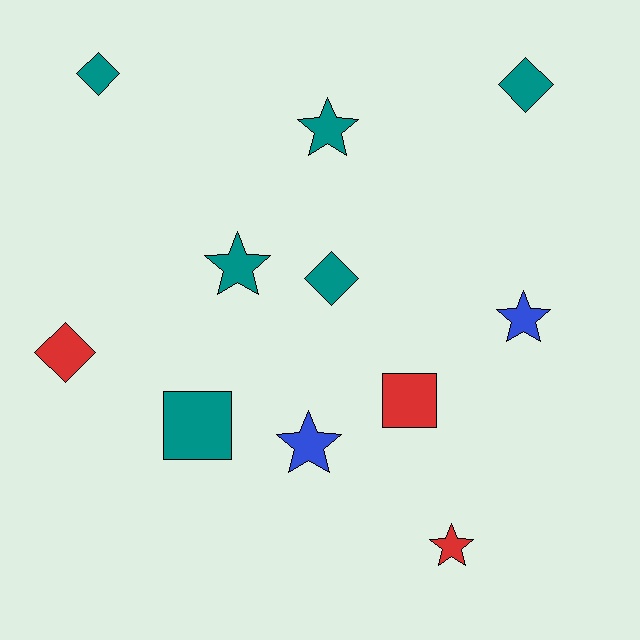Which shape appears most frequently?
Star, with 5 objects.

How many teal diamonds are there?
There are 3 teal diamonds.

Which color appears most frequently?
Teal, with 6 objects.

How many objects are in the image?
There are 11 objects.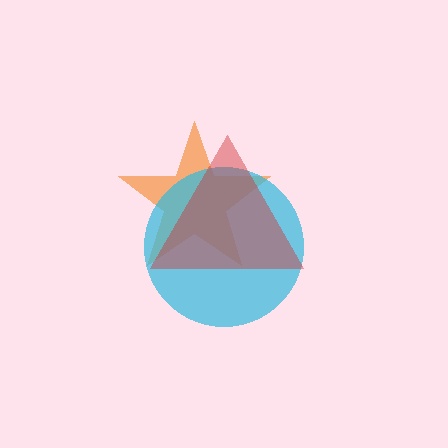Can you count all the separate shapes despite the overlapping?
Yes, there are 3 separate shapes.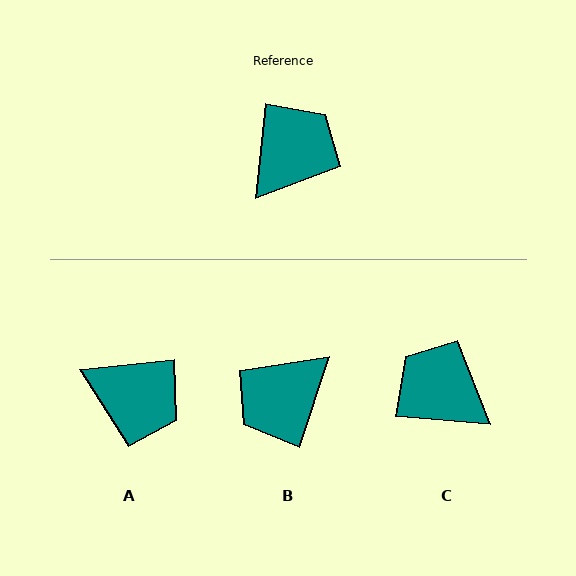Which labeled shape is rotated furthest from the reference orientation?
B, about 168 degrees away.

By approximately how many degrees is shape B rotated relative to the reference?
Approximately 168 degrees counter-clockwise.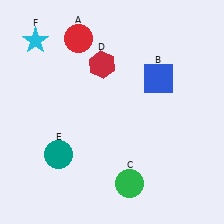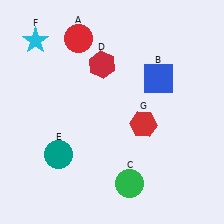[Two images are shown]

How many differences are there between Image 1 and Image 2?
There is 1 difference between the two images.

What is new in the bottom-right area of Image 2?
A red hexagon (G) was added in the bottom-right area of Image 2.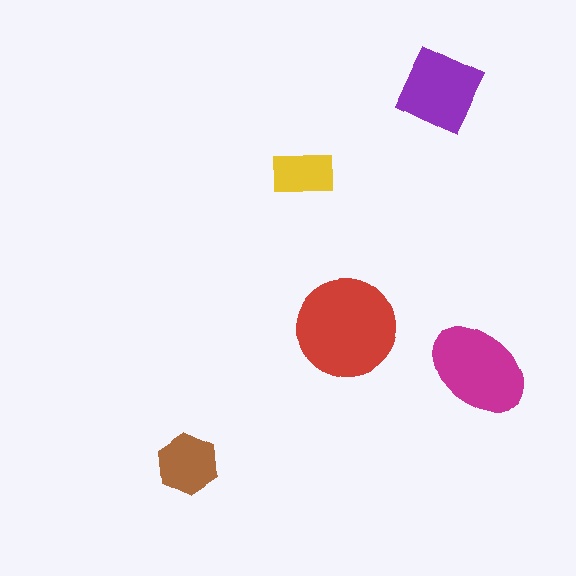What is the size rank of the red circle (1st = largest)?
1st.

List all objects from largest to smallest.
The red circle, the magenta ellipse, the purple diamond, the brown hexagon, the yellow rectangle.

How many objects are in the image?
There are 5 objects in the image.